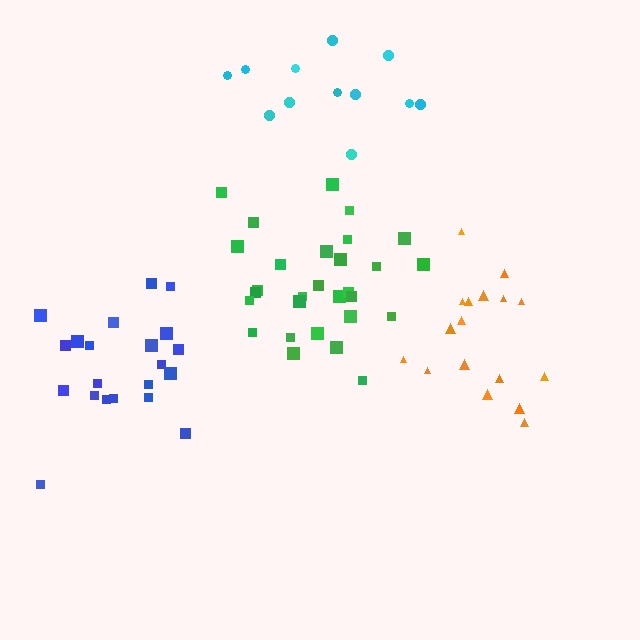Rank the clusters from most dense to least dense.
orange, green, blue, cyan.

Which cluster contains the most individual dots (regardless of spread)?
Green (29).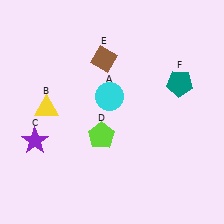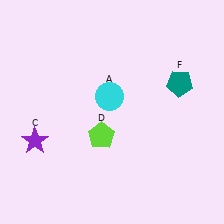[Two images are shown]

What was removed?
The brown diamond (E), the yellow triangle (B) were removed in Image 2.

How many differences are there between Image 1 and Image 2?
There are 2 differences between the two images.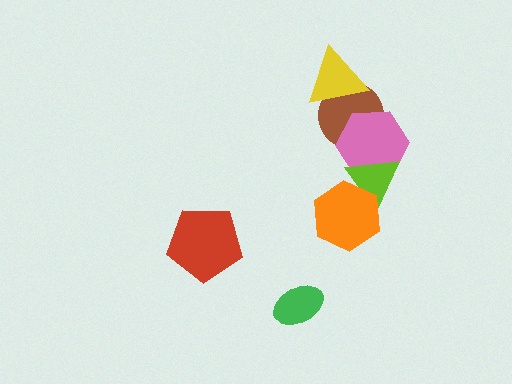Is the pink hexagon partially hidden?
Yes, it is partially covered by another shape.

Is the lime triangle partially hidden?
Yes, it is partially covered by another shape.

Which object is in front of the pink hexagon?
The lime triangle is in front of the pink hexagon.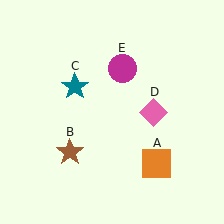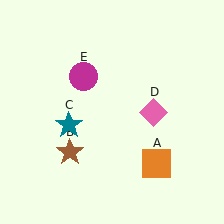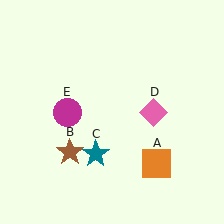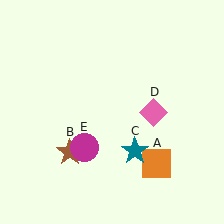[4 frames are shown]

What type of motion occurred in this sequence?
The teal star (object C), magenta circle (object E) rotated counterclockwise around the center of the scene.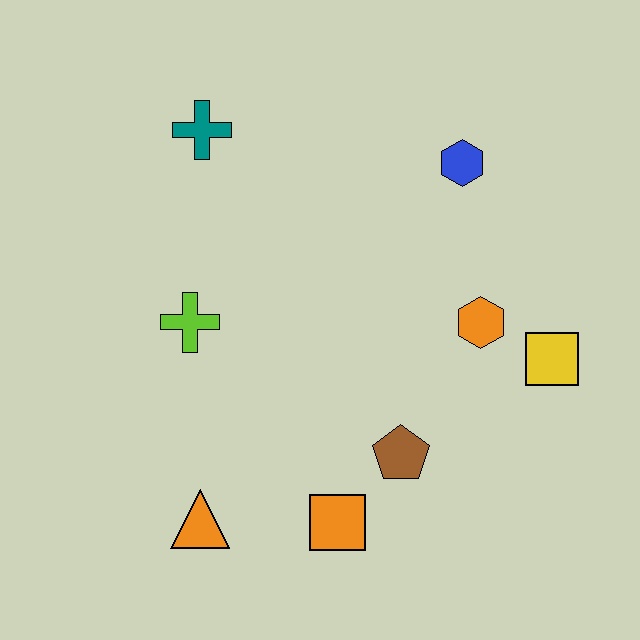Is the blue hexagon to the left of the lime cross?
No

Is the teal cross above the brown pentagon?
Yes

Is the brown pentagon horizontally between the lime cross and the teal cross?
No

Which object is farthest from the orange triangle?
The blue hexagon is farthest from the orange triangle.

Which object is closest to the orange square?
The brown pentagon is closest to the orange square.